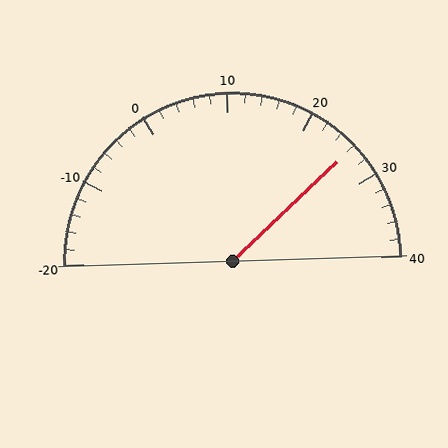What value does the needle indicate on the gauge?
The needle indicates approximately 26.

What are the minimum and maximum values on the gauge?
The gauge ranges from -20 to 40.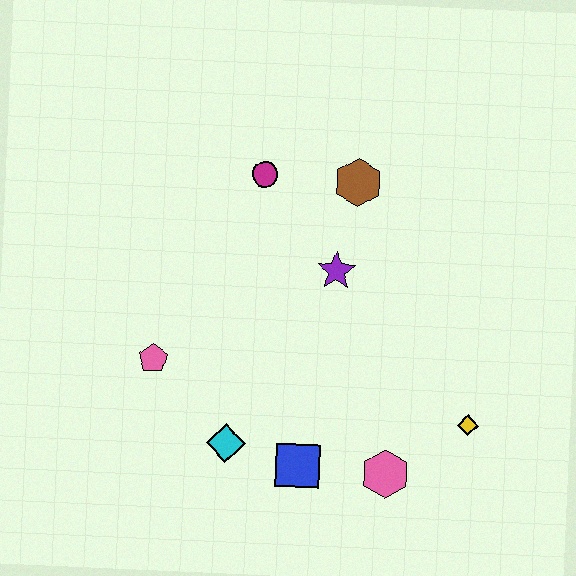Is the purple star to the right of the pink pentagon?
Yes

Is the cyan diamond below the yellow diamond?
Yes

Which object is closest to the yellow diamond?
The pink hexagon is closest to the yellow diamond.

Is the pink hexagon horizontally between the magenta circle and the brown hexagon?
No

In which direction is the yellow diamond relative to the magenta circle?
The yellow diamond is below the magenta circle.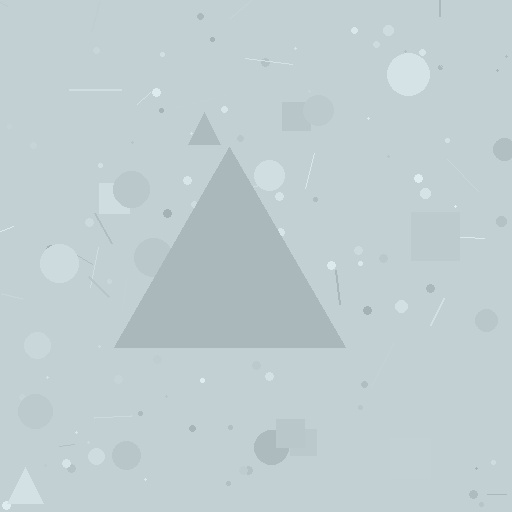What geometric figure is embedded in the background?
A triangle is embedded in the background.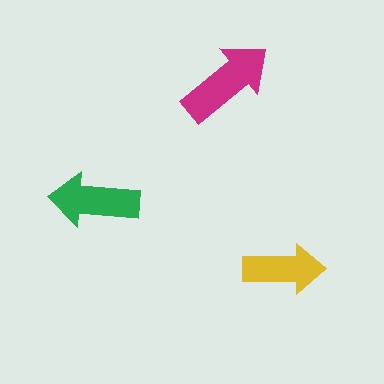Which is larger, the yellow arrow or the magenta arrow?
The magenta one.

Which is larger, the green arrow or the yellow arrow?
The green one.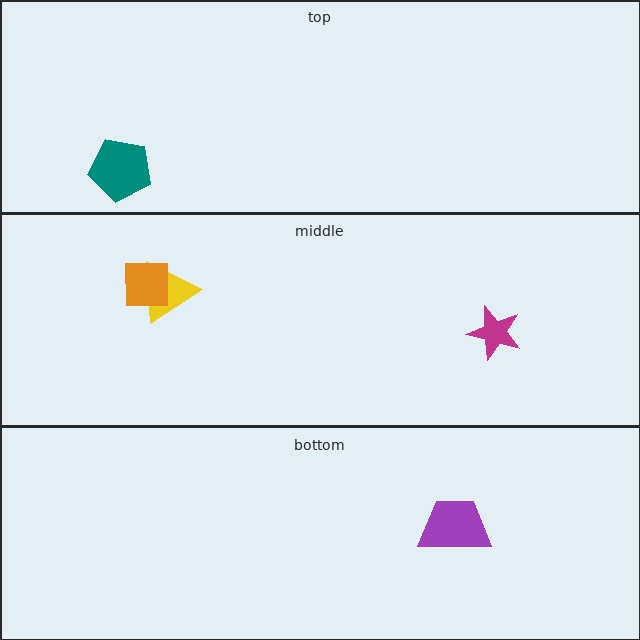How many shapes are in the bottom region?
1.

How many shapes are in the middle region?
3.